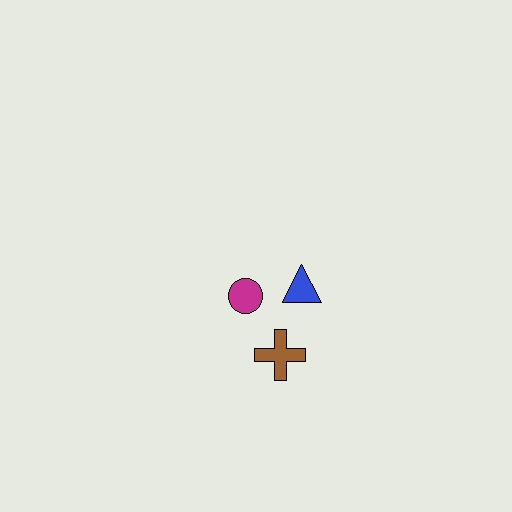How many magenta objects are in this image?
There is 1 magenta object.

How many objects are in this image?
There are 3 objects.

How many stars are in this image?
There are no stars.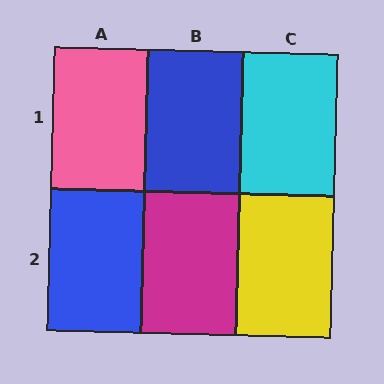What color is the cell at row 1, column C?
Cyan.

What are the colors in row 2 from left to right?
Blue, magenta, yellow.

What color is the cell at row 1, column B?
Blue.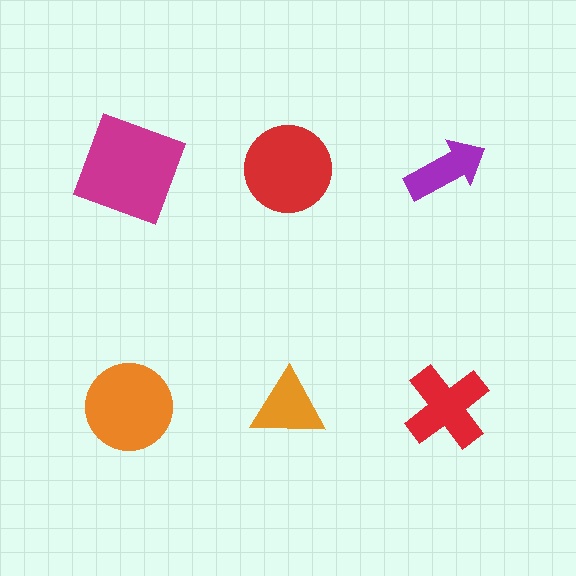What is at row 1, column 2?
A red circle.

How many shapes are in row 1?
3 shapes.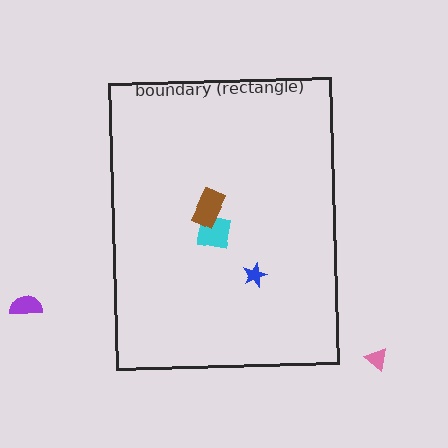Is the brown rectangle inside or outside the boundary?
Inside.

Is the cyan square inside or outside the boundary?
Inside.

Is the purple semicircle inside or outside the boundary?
Outside.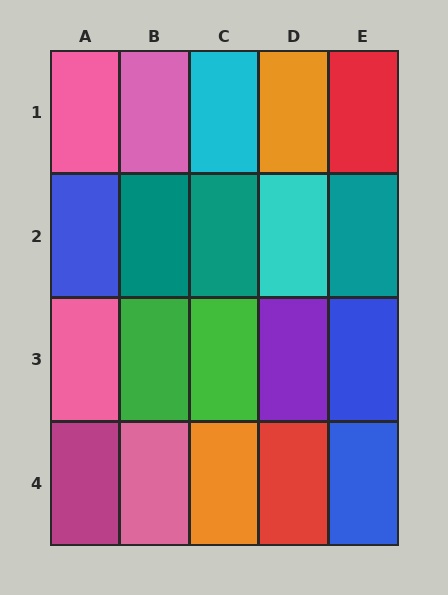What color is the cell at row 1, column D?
Orange.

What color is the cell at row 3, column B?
Green.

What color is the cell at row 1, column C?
Cyan.